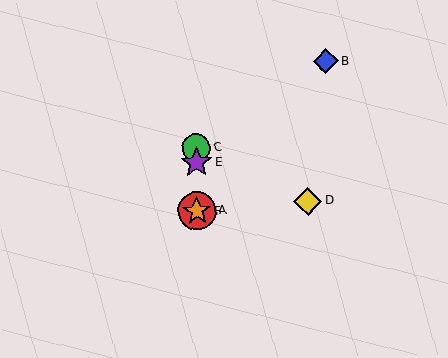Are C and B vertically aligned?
No, C is at x≈196 and B is at x≈326.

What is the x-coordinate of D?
Object D is at x≈308.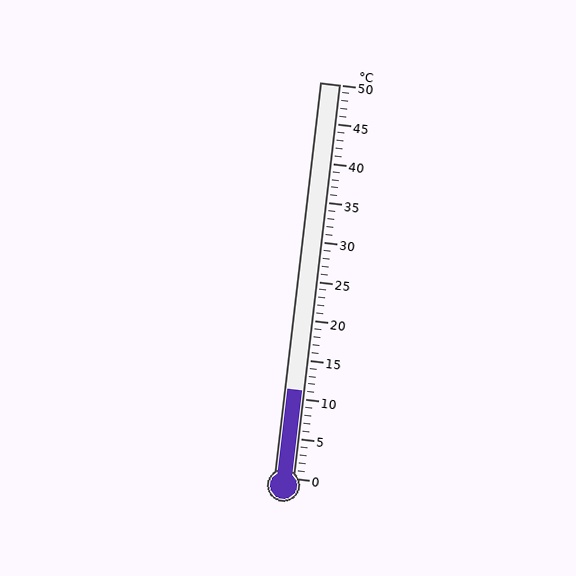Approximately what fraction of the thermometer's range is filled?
The thermometer is filled to approximately 20% of its range.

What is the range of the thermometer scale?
The thermometer scale ranges from 0°C to 50°C.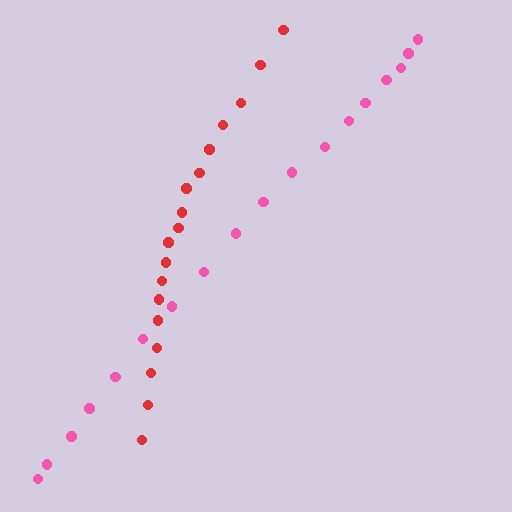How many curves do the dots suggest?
There are 2 distinct paths.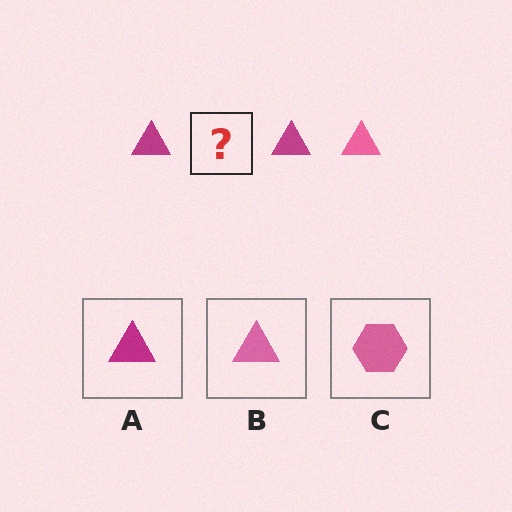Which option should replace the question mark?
Option B.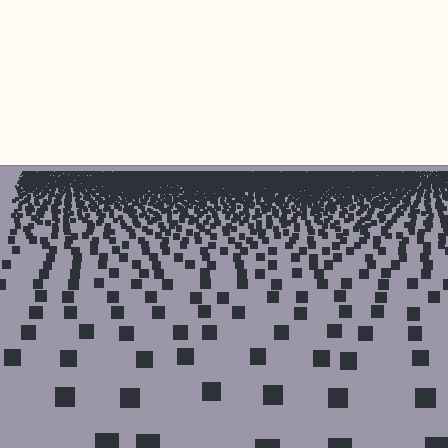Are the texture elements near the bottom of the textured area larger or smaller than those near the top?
Larger. Near the bottom, elements are closer to the viewer and appear at a bigger on-screen size.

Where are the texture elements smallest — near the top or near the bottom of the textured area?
Near the top.